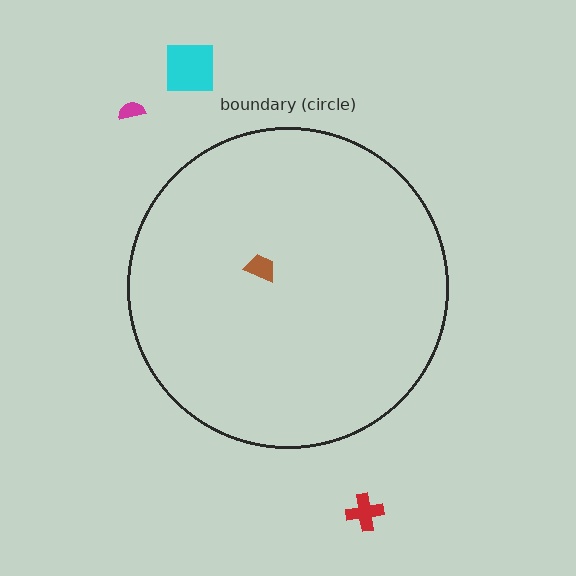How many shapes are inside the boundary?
1 inside, 3 outside.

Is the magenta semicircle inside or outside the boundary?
Outside.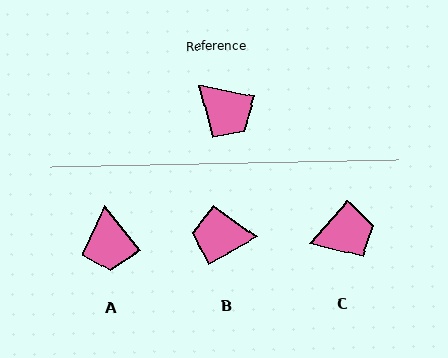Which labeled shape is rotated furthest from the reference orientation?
B, about 139 degrees away.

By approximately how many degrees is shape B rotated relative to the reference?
Approximately 139 degrees clockwise.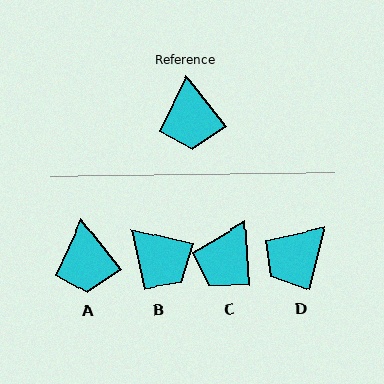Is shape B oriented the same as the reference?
No, it is off by about 38 degrees.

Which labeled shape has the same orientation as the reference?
A.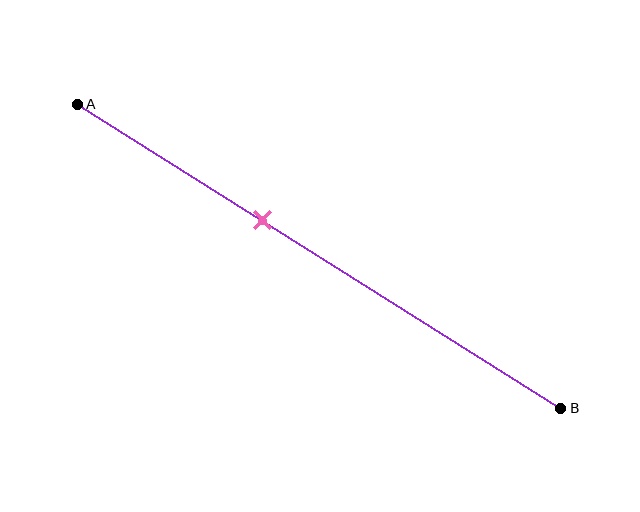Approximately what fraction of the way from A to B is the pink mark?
The pink mark is approximately 40% of the way from A to B.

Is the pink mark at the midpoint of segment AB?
No, the mark is at about 40% from A, not at the 50% midpoint.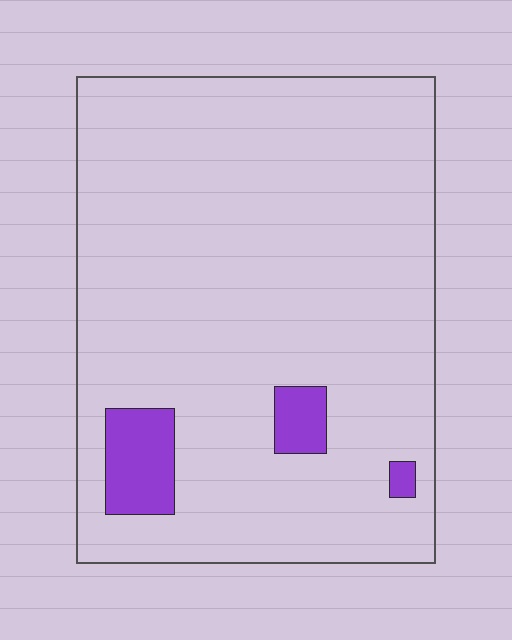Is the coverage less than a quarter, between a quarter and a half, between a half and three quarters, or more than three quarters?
Less than a quarter.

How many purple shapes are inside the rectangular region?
3.